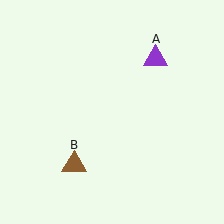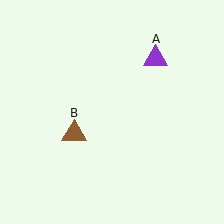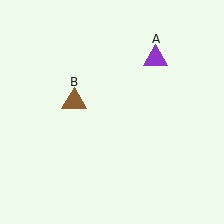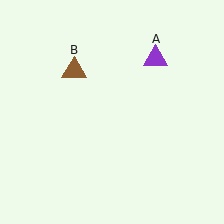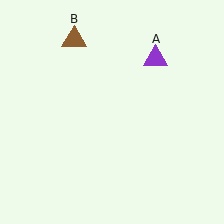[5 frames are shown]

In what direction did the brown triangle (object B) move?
The brown triangle (object B) moved up.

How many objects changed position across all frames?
1 object changed position: brown triangle (object B).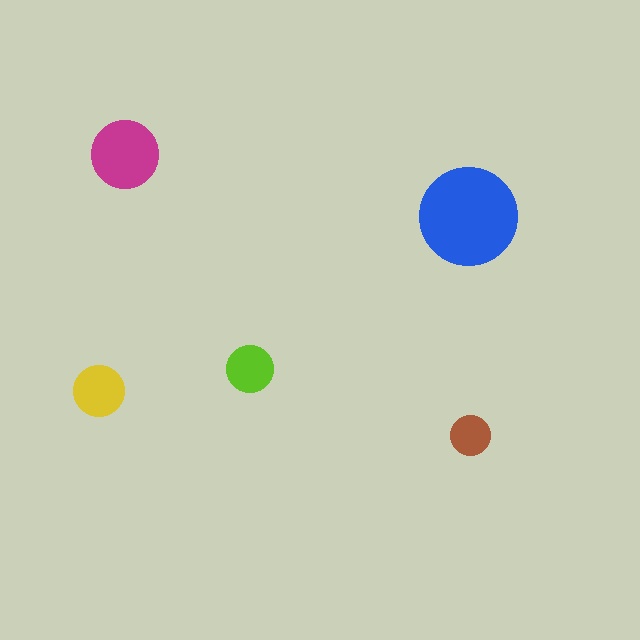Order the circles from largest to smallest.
the blue one, the magenta one, the yellow one, the lime one, the brown one.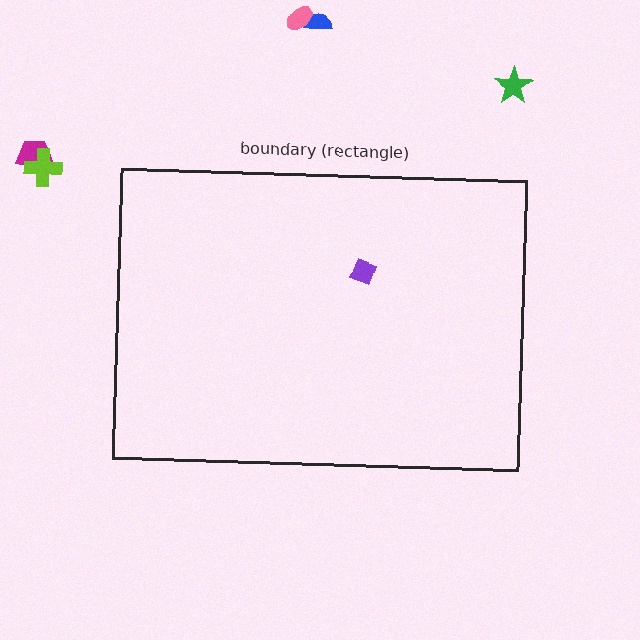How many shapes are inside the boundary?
1 inside, 5 outside.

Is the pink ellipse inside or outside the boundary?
Outside.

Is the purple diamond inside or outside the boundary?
Inside.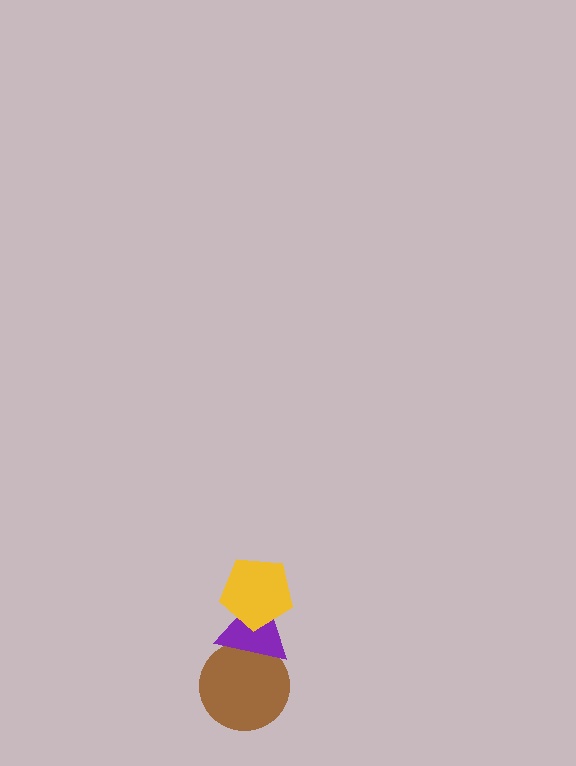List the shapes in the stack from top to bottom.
From top to bottom: the yellow pentagon, the purple triangle, the brown circle.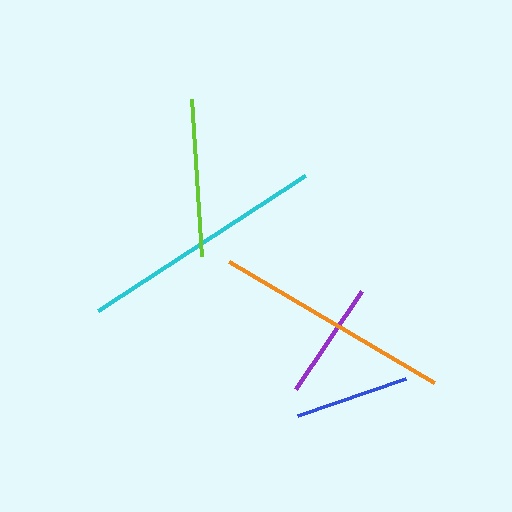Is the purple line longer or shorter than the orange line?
The orange line is longer than the purple line.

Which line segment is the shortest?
The blue line is the shortest at approximately 114 pixels.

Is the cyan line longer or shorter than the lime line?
The cyan line is longer than the lime line.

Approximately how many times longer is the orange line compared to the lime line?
The orange line is approximately 1.5 times the length of the lime line.